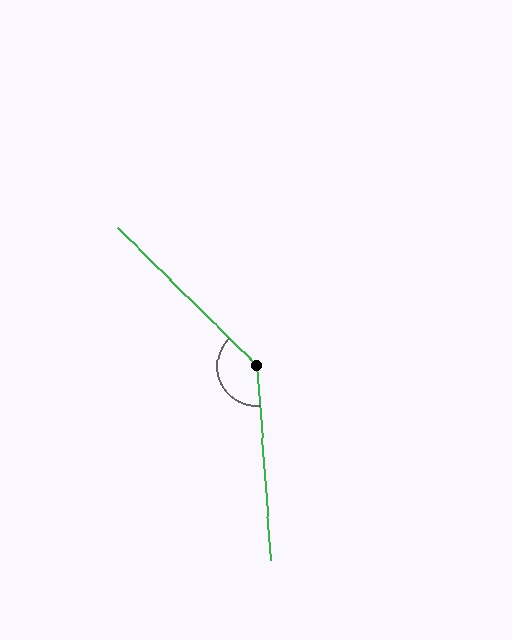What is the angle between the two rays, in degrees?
Approximately 139 degrees.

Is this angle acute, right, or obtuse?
It is obtuse.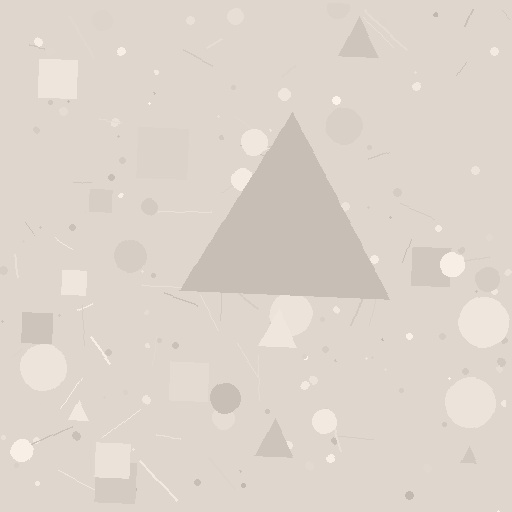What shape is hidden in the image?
A triangle is hidden in the image.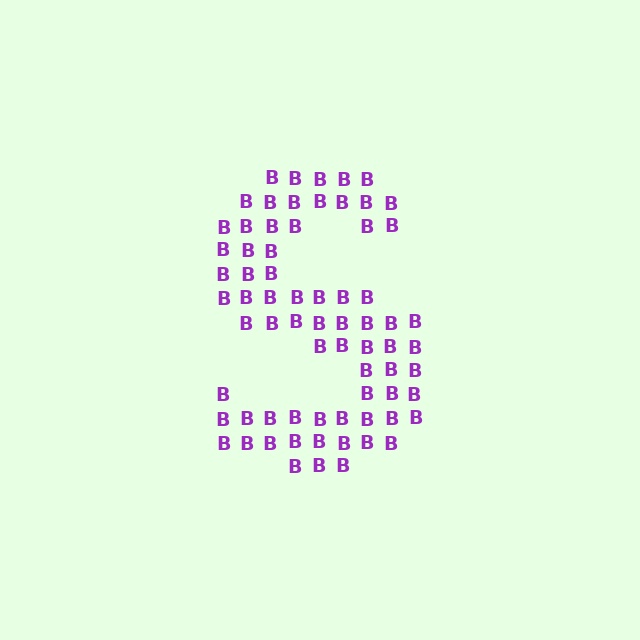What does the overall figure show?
The overall figure shows the letter S.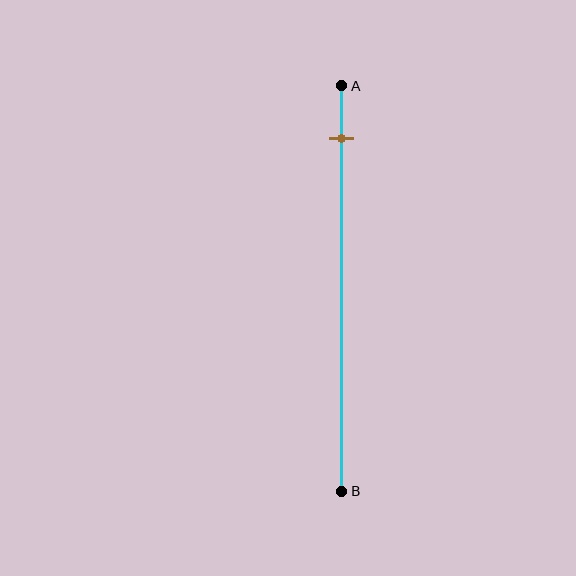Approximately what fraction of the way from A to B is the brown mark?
The brown mark is approximately 15% of the way from A to B.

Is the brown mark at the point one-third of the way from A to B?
No, the mark is at about 15% from A, not at the 33% one-third point.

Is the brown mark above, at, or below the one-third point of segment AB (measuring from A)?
The brown mark is above the one-third point of segment AB.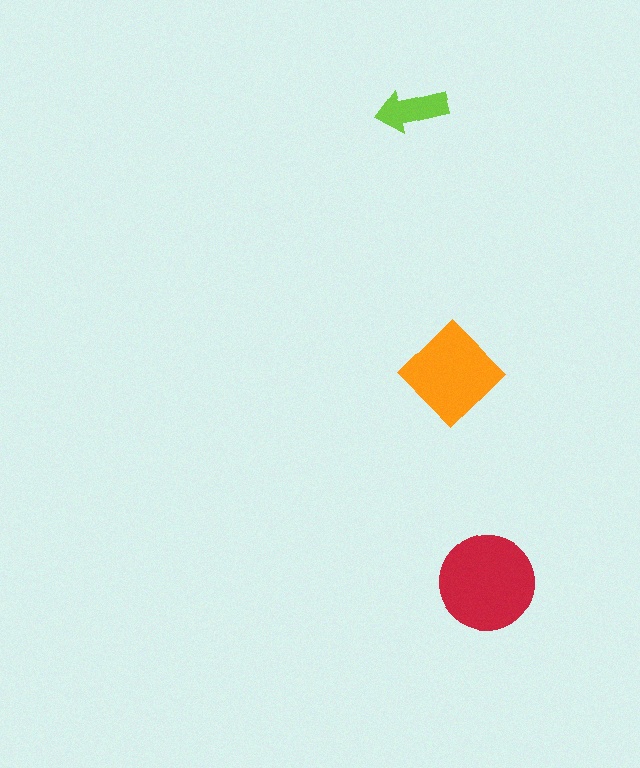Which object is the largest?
The red circle.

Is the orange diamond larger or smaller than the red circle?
Smaller.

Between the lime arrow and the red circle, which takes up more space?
The red circle.